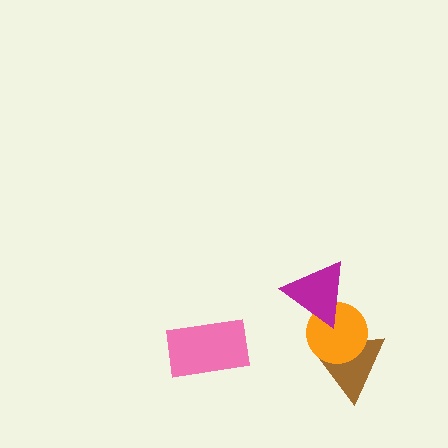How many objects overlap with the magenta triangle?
1 object overlaps with the magenta triangle.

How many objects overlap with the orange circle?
2 objects overlap with the orange circle.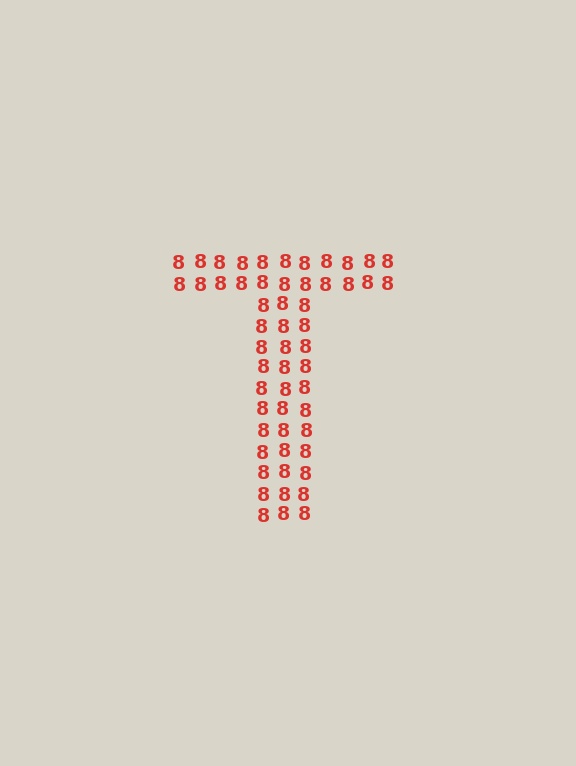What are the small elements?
The small elements are digit 8's.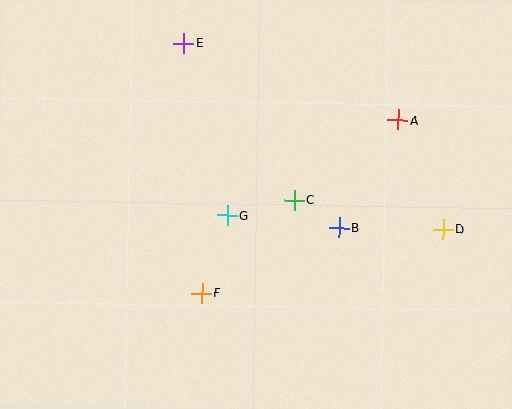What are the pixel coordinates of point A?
Point A is at (398, 120).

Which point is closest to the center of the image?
Point G at (227, 215) is closest to the center.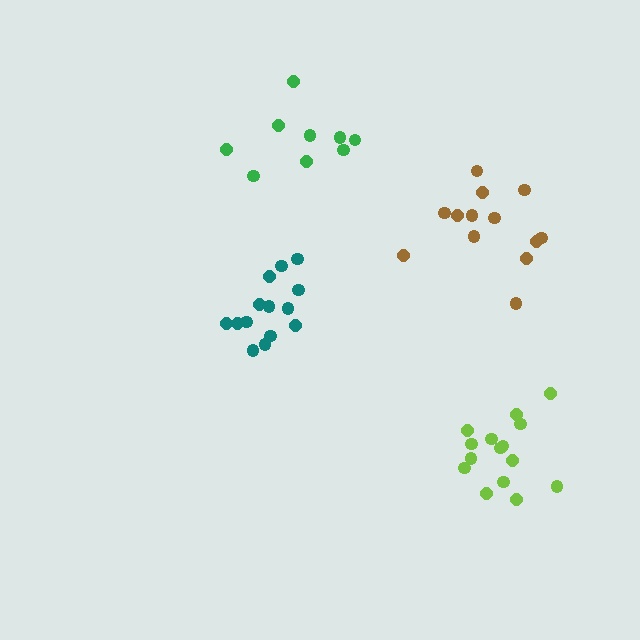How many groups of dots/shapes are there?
There are 4 groups.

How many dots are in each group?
Group 1: 15 dots, Group 2: 14 dots, Group 3: 9 dots, Group 4: 13 dots (51 total).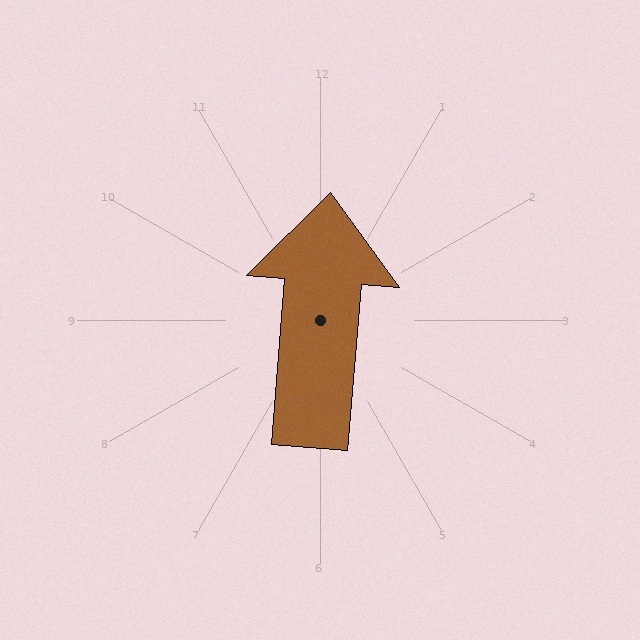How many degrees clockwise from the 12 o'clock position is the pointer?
Approximately 5 degrees.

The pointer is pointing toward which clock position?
Roughly 12 o'clock.